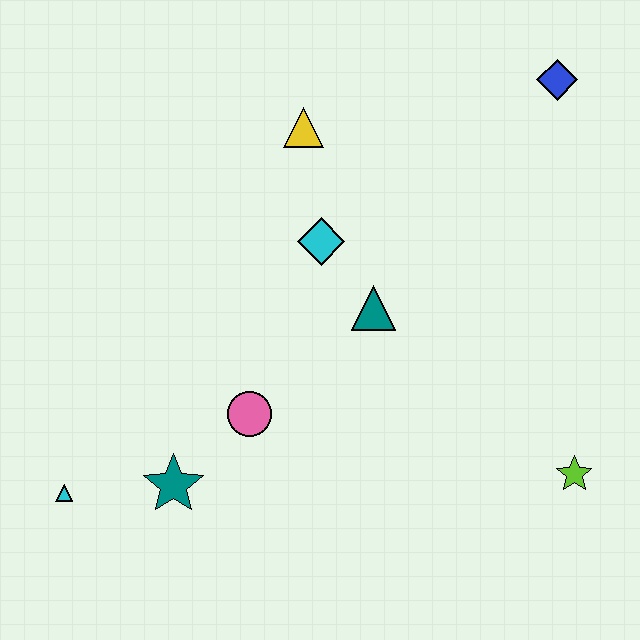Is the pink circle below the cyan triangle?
No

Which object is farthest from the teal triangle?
The cyan triangle is farthest from the teal triangle.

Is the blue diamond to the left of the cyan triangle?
No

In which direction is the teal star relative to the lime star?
The teal star is to the left of the lime star.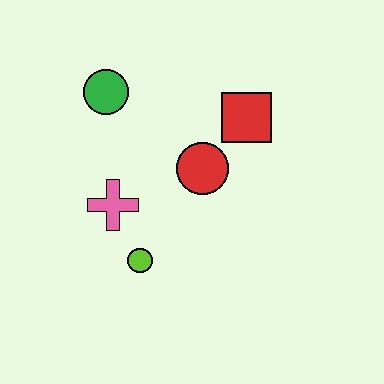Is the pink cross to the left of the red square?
Yes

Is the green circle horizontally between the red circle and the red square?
No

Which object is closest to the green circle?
The pink cross is closest to the green circle.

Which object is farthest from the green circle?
The lime circle is farthest from the green circle.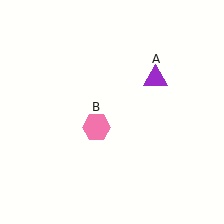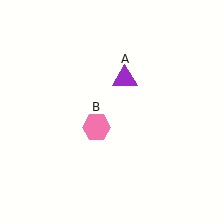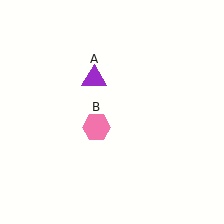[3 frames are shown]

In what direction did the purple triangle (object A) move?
The purple triangle (object A) moved left.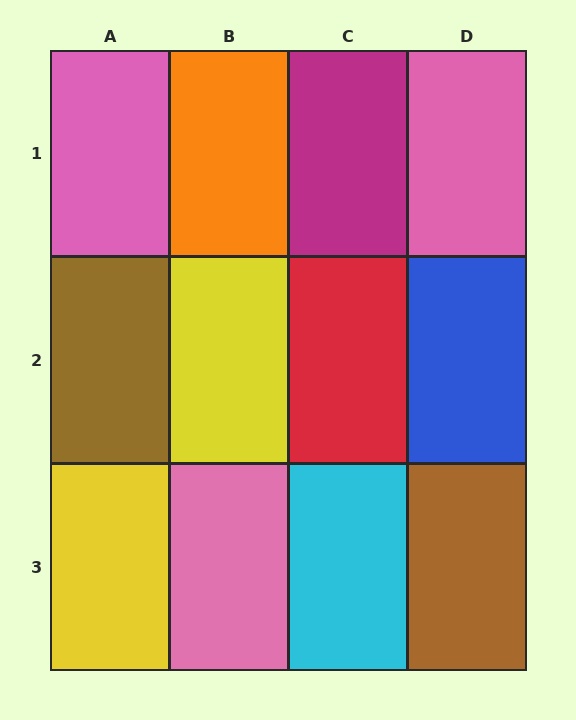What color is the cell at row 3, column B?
Pink.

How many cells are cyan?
1 cell is cyan.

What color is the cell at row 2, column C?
Red.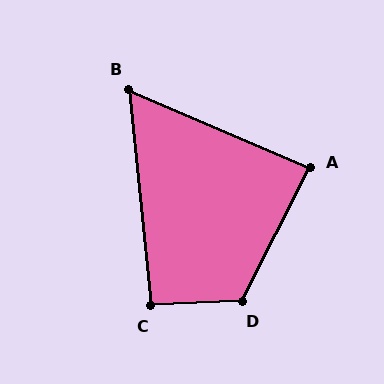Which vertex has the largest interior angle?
D, at approximately 119 degrees.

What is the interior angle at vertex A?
Approximately 87 degrees (approximately right).